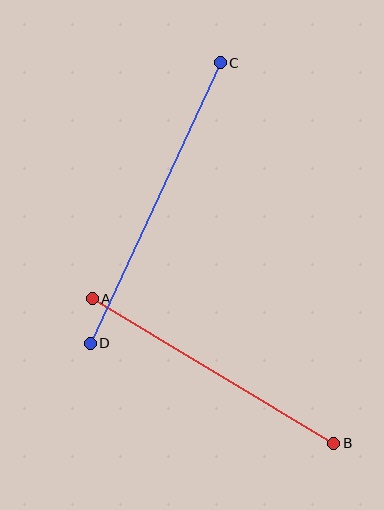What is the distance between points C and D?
The distance is approximately 309 pixels.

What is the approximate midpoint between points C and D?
The midpoint is at approximately (155, 203) pixels.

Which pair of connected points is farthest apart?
Points C and D are farthest apart.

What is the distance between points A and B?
The distance is approximately 282 pixels.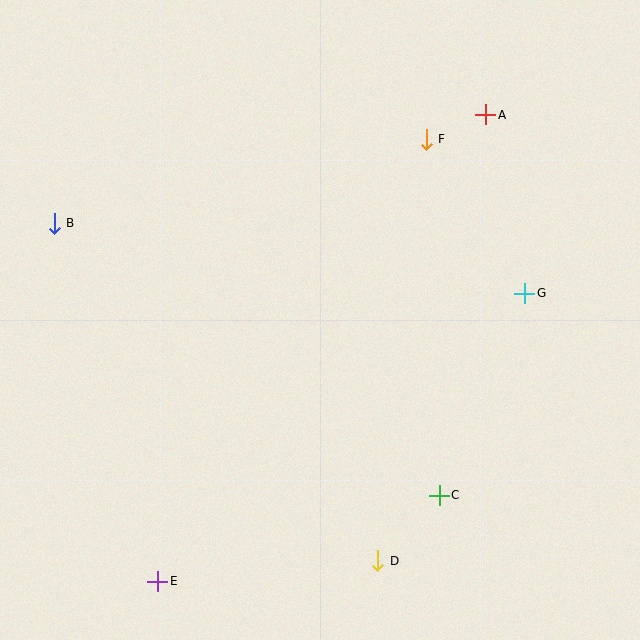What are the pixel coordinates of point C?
Point C is at (439, 495).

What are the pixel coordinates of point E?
Point E is at (158, 581).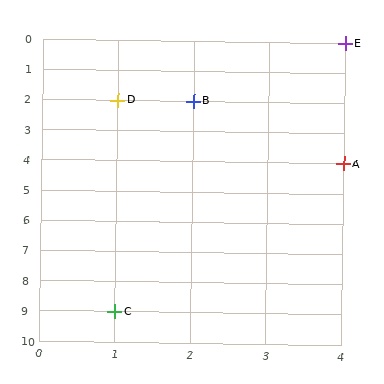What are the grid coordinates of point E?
Point E is at grid coordinates (4, 0).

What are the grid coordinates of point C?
Point C is at grid coordinates (1, 9).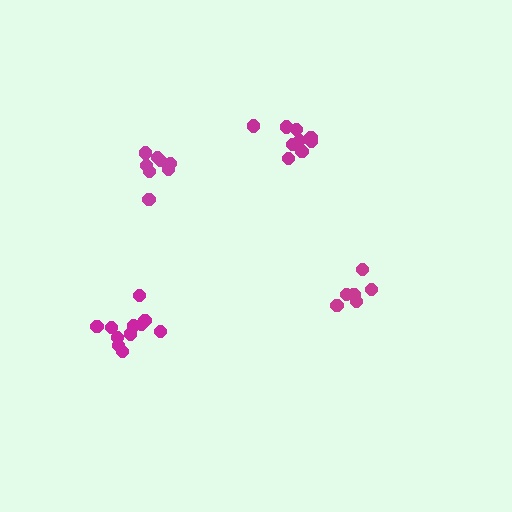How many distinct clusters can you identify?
There are 4 distinct clusters.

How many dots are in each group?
Group 1: 8 dots, Group 2: 6 dots, Group 3: 11 dots, Group 4: 11 dots (36 total).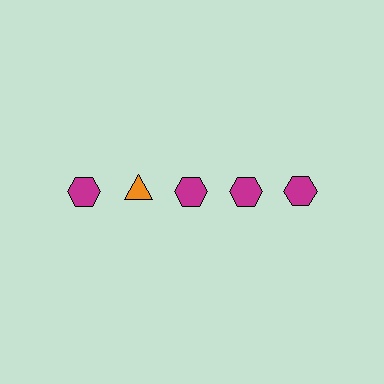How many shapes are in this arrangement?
There are 5 shapes arranged in a grid pattern.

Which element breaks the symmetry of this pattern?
The orange triangle in the top row, second from left column breaks the symmetry. All other shapes are magenta hexagons.